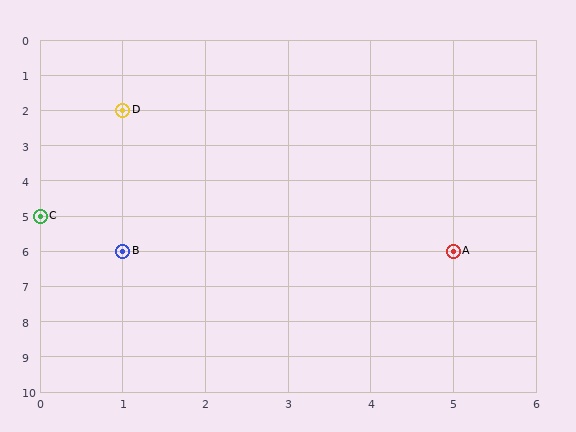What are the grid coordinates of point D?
Point D is at grid coordinates (1, 2).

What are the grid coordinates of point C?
Point C is at grid coordinates (0, 5).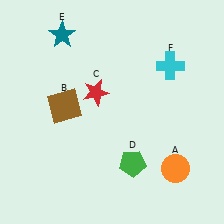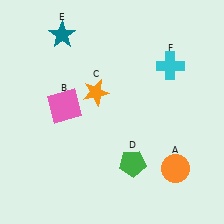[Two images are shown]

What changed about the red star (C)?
In Image 1, C is red. In Image 2, it changed to orange.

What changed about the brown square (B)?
In Image 1, B is brown. In Image 2, it changed to pink.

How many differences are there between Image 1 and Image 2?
There are 2 differences between the two images.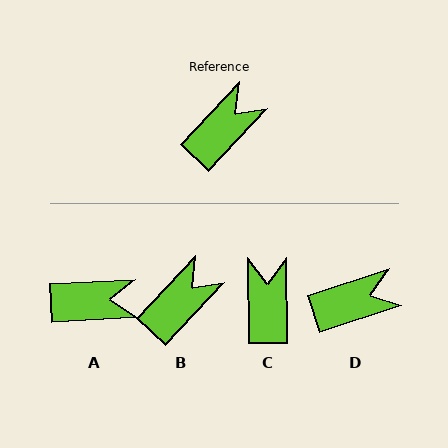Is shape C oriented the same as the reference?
No, it is off by about 44 degrees.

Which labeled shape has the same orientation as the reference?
B.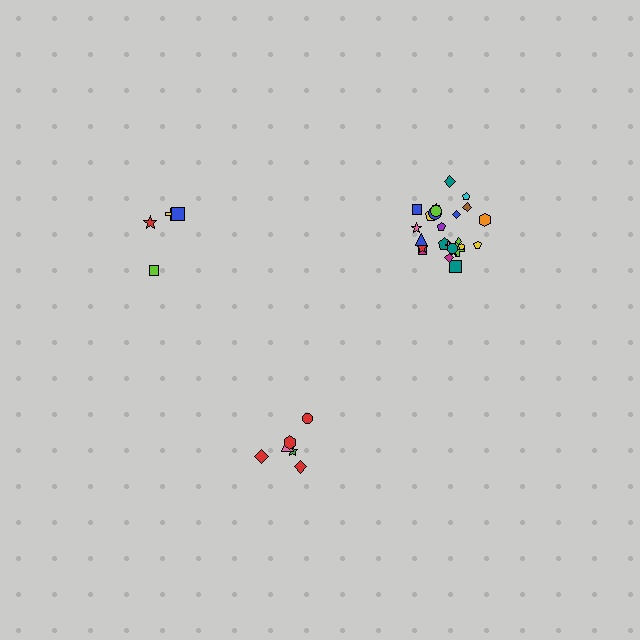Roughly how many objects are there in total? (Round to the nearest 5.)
Roughly 35 objects in total.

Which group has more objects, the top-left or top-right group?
The top-right group.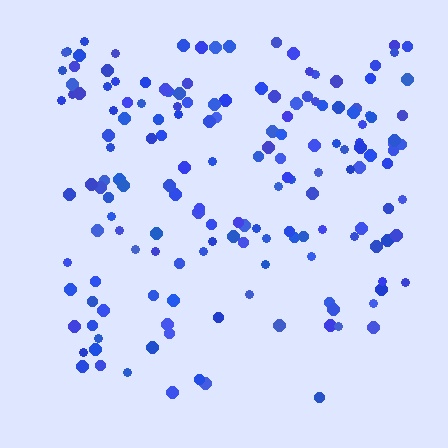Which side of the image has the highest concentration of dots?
The top.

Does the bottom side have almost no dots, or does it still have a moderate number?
Still a moderate number, just noticeably fewer than the top.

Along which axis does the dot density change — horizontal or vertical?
Vertical.